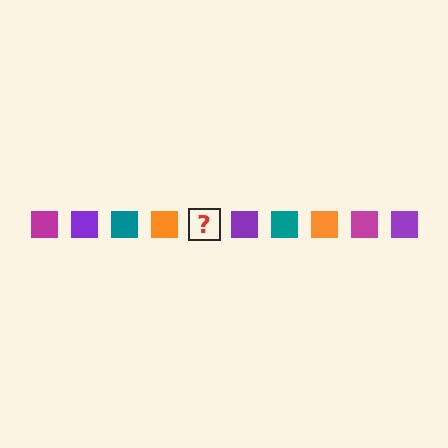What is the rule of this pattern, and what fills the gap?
The rule is that the pattern cycles through magenta, purple, teal, orange squares. The gap should be filled with a magenta square.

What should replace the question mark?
The question mark should be replaced with a magenta square.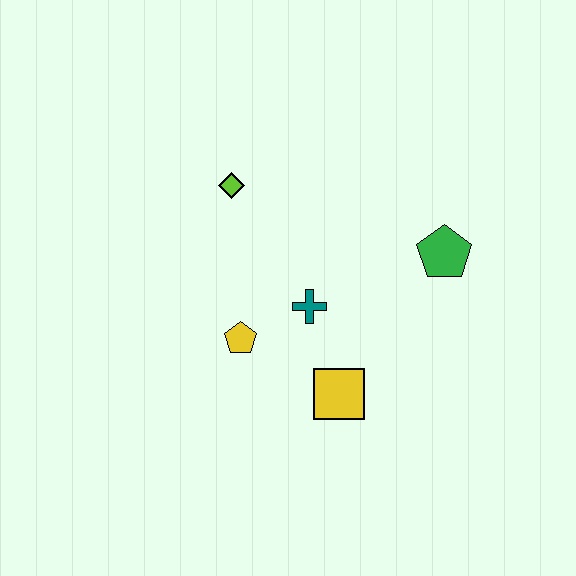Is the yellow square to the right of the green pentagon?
No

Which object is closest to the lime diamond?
The teal cross is closest to the lime diamond.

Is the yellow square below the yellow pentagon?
Yes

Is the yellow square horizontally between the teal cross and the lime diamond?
No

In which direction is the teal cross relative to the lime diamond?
The teal cross is below the lime diamond.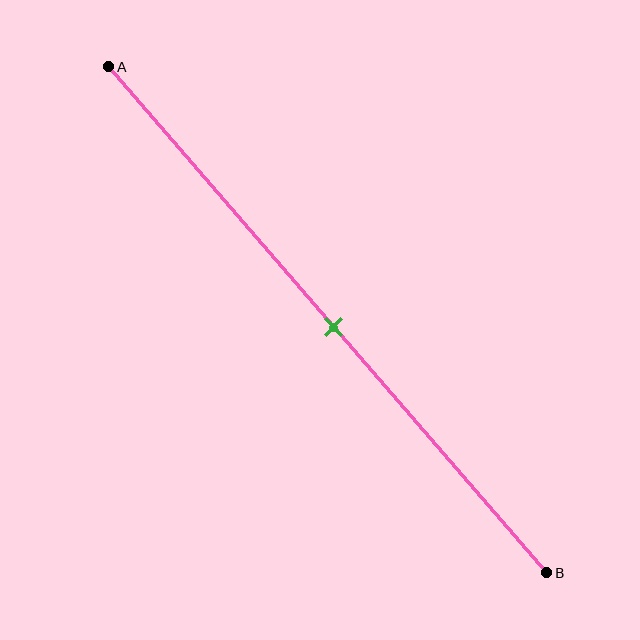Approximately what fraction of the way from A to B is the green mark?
The green mark is approximately 50% of the way from A to B.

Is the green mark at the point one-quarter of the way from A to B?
No, the mark is at about 50% from A, not at the 25% one-quarter point.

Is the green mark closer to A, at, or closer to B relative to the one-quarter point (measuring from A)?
The green mark is closer to point B than the one-quarter point of segment AB.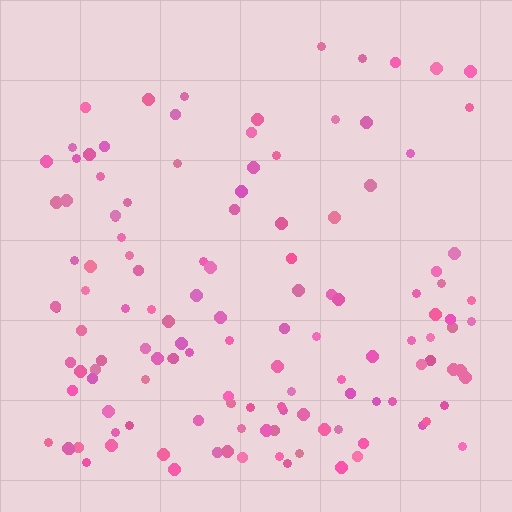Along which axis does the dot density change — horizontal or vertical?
Vertical.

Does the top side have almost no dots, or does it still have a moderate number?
Still a moderate number, just noticeably fewer than the bottom.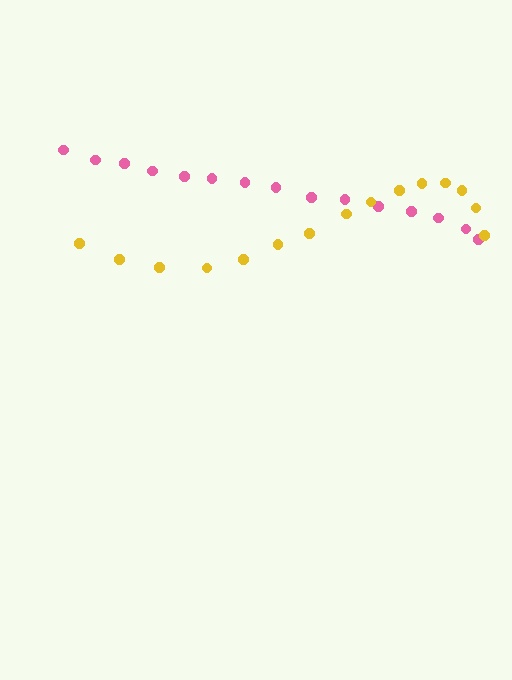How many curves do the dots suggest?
There are 2 distinct paths.